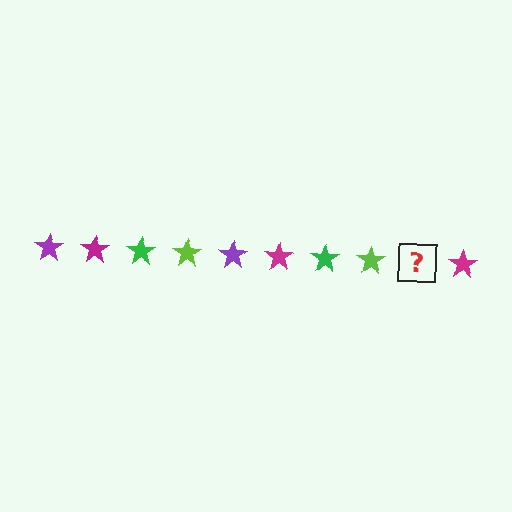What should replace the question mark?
The question mark should be replaced with a purple star.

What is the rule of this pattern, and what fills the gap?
The rule is that the pattern cycles through purple, magenta, green, lime stars. The gap should be filled with a purple star.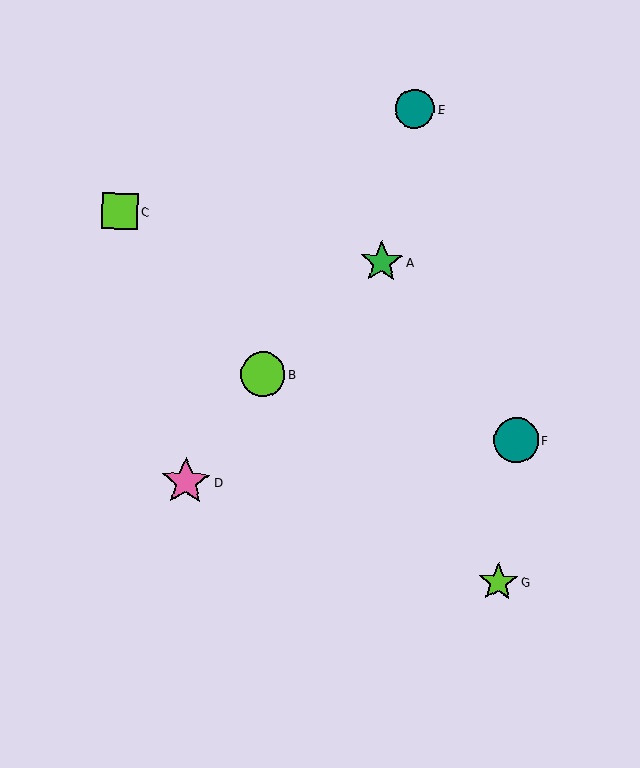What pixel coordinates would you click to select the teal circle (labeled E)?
Click at (415, 109) to select the teal circle E.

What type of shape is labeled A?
Shape A is a green star.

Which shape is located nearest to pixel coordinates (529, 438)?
The teal circle (labeled F) at (516, 440) is nearest to that location.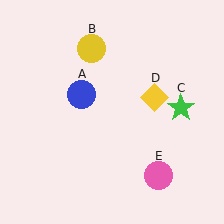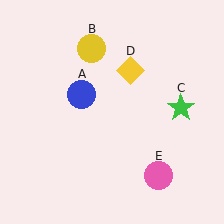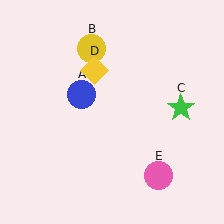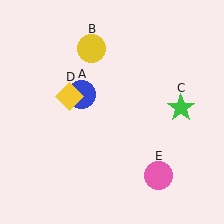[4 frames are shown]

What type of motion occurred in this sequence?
The yellow diamond (object D) rotated counterclockwise around the center of the scene.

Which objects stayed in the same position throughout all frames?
Blue circle (object A) and yellow circle (object B) and green star (object C) and pink circle (object E) remained stationary.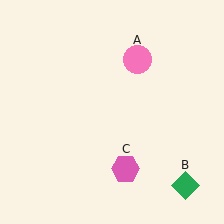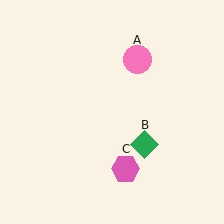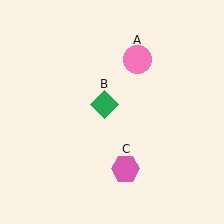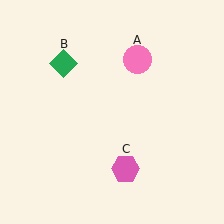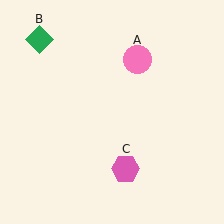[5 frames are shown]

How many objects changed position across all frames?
1 object changed position: green diamond (object B).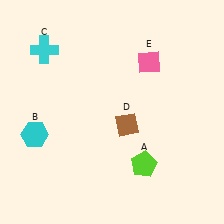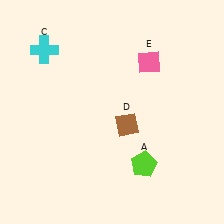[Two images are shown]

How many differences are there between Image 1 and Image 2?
There is 1 difference between the two images.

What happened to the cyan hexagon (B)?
The cyan hexagon (B) was removed in Image 2. It was in the bottom-left area of Image 1.